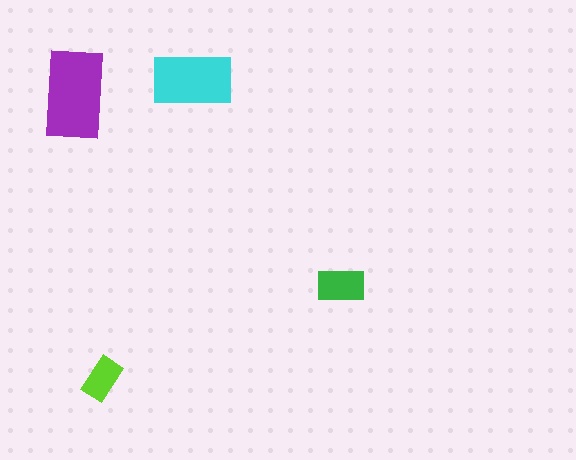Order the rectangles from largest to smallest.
the purple one, the cyan one, the green one, the lime one.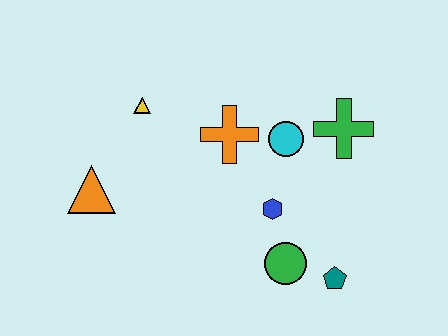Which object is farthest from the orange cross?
The teal pentagon is farthest from the orange cross.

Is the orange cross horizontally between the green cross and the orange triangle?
Yes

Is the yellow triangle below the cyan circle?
No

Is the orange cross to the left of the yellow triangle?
No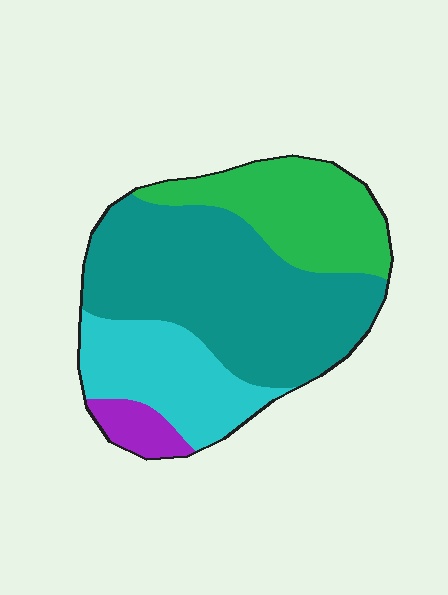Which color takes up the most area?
Teal, at roughly 50%.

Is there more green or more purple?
Green.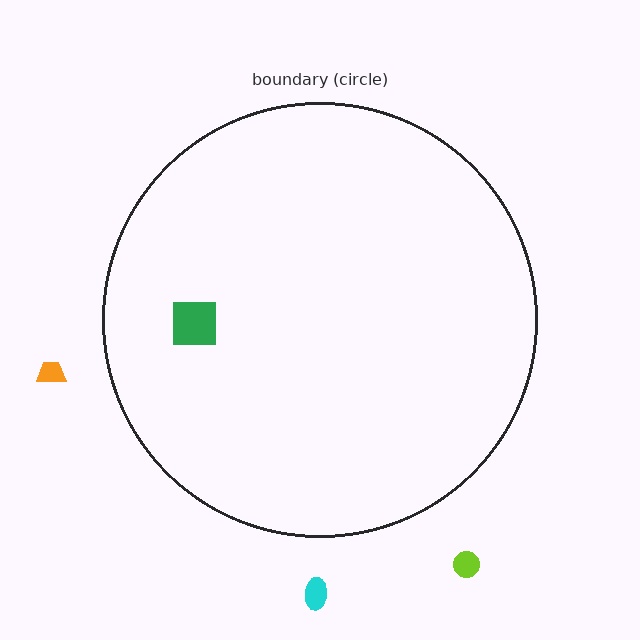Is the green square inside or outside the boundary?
Inside.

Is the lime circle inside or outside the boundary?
Outside.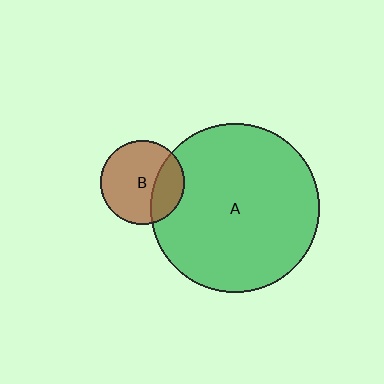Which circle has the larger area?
Circle A (green).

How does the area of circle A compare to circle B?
Approximately 4.0 times.